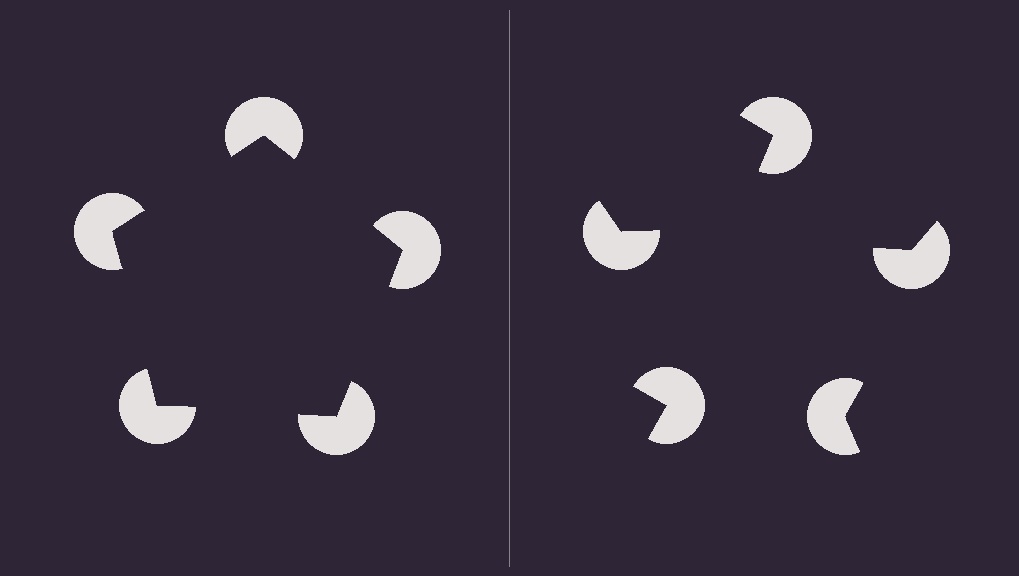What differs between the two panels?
The pac-man discs are positioned identically on both sides; only the wedge orientations differ. On the left they align to a pentagon; on the right they are misaligned.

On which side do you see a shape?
An illusory pentagon appears on the left side. On the right side the wedge cuts are rotated, so no coherent shape forms.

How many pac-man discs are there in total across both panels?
10 — 5 on each side.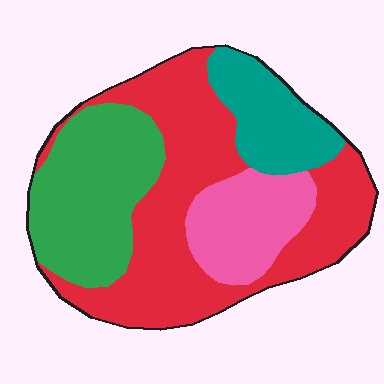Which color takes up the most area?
Red, at roughly 45%.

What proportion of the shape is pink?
Pink takes up about one sixth (1/6) of the shape.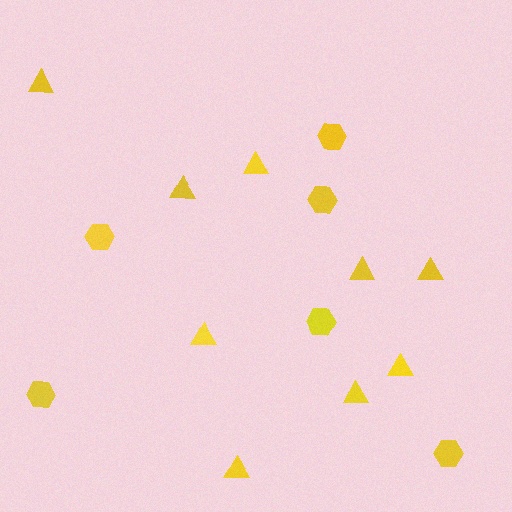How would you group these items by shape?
There are 2 groups: one group of triangles (9) and one group of hexagons (6).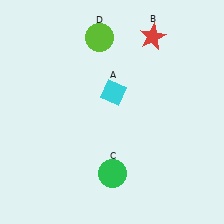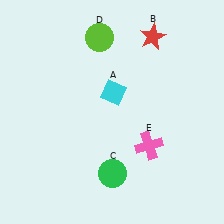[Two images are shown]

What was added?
A pink cross (E) was added in Image 2.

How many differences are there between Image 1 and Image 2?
There is 1 difference between the two images.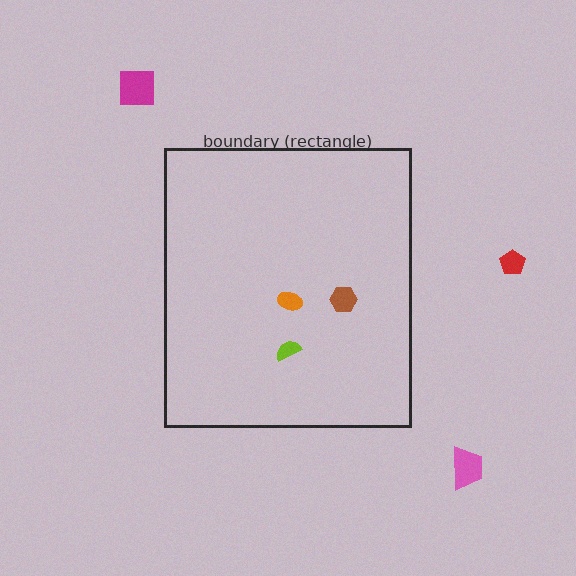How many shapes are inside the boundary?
3 inside, 3 outside.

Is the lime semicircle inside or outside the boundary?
Inside.